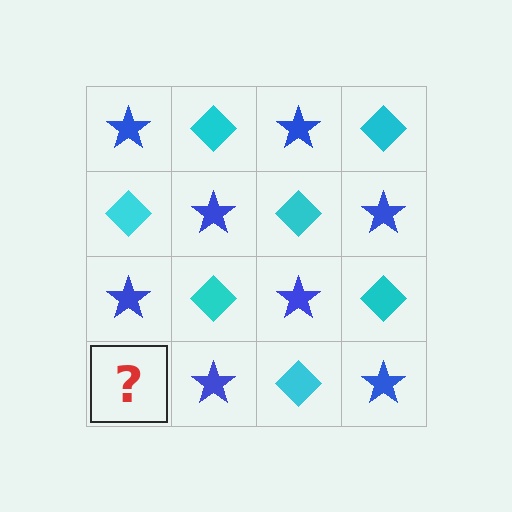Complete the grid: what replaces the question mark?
The question mark should be replaced with a cyan diamond.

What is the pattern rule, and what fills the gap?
The rule is that it alternates blue star and cyan diamond in a checkerboard pattern. The gap should be filled with a cyan diamond.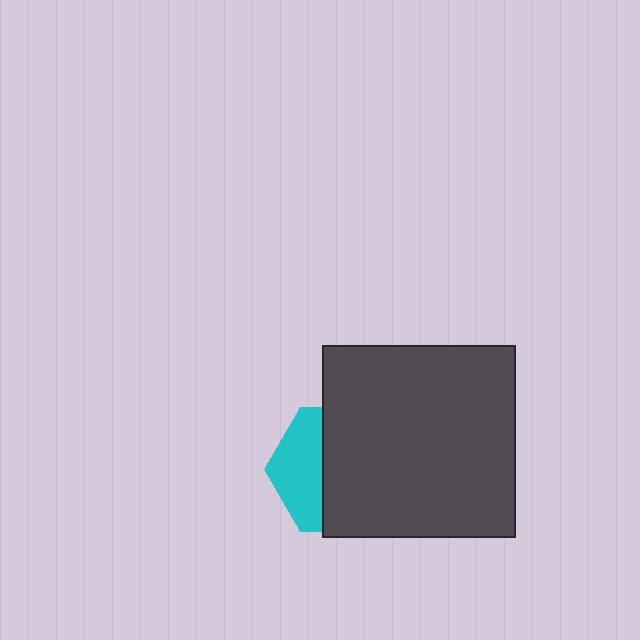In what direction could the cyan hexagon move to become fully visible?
The cyan hexagon could move left. That would shift it out from behind the dark gray square entirely.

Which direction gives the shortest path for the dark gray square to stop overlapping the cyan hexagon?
Moving right gives the shortest separation.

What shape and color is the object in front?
The object in front is a dark gray square.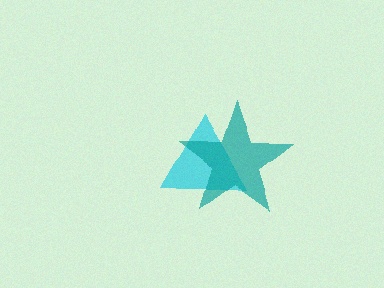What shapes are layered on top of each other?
The layered shapes are: a cyan triangle, a teal star.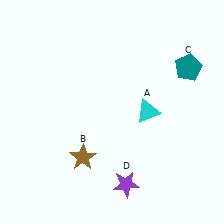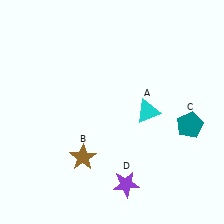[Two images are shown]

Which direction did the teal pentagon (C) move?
The teal pentagon (C) moved down.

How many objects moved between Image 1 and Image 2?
1 object moved between the two images.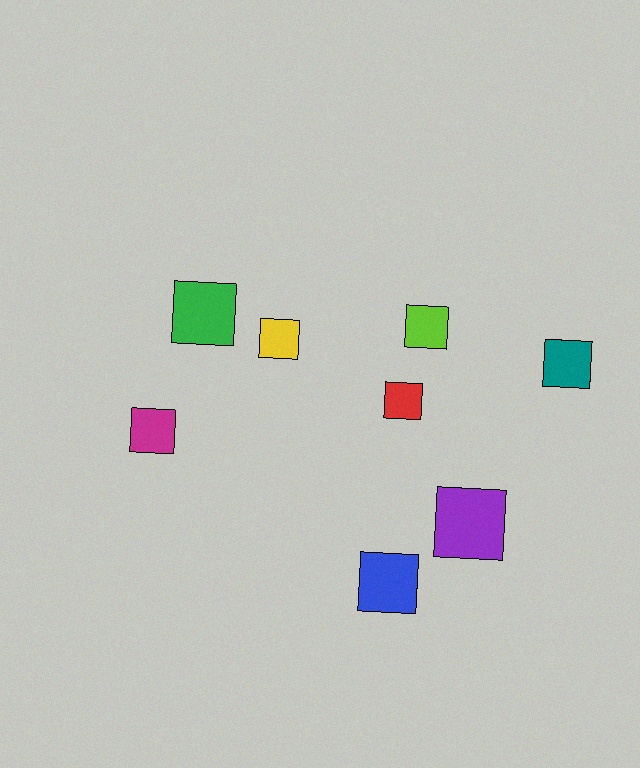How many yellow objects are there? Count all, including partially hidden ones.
There is 1 yellow object.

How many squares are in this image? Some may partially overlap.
There are 8 squares.